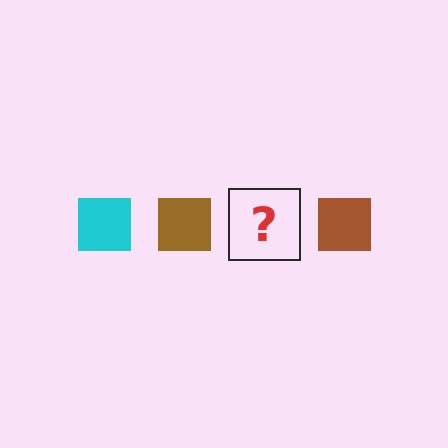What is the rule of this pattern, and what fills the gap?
The rule is that the pattern cycles through cyan, brown squares. The gap should be filled with a cyan square.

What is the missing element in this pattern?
The missing element is a cyan square.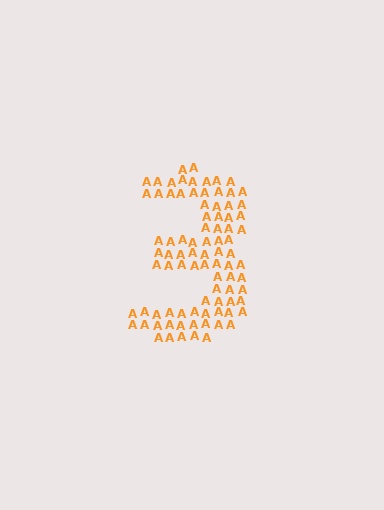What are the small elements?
The small elements are letter A's.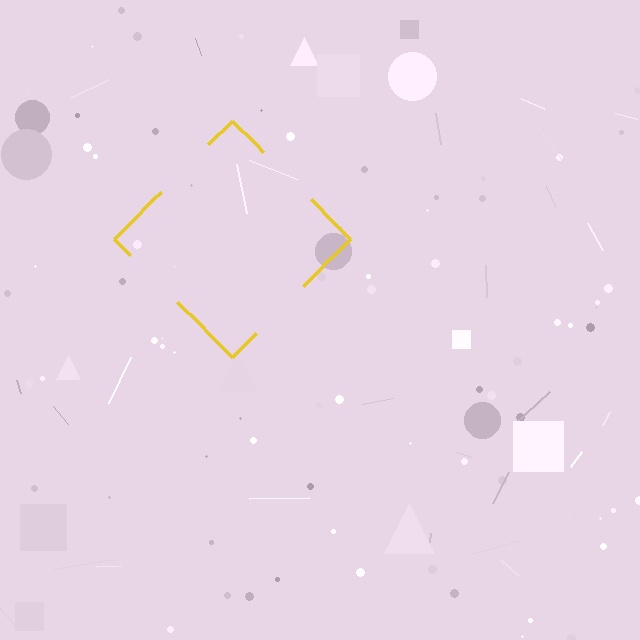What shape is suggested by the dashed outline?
The dashed outline suggests a diamond.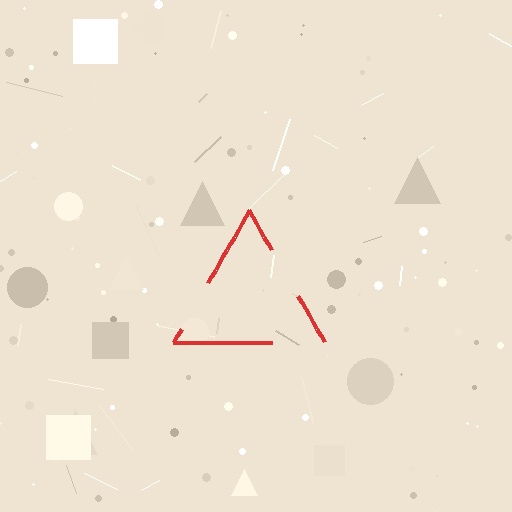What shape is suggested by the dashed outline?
The dashed outline suggests a triangle.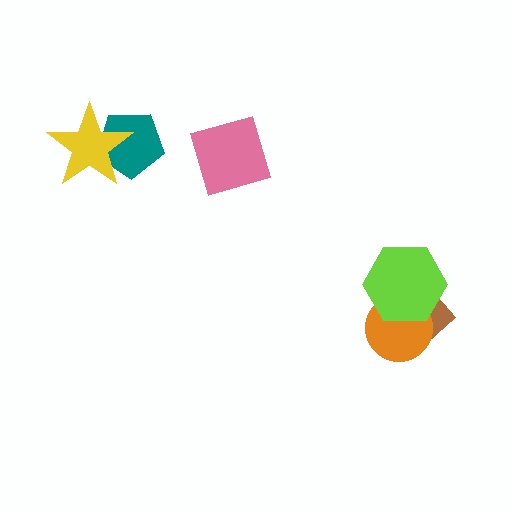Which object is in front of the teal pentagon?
The yellow star is in front of the teal pentagon.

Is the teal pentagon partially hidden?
Yes, it is partially covered by another shape.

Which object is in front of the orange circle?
The lime hexagon is in front of the orange circle.